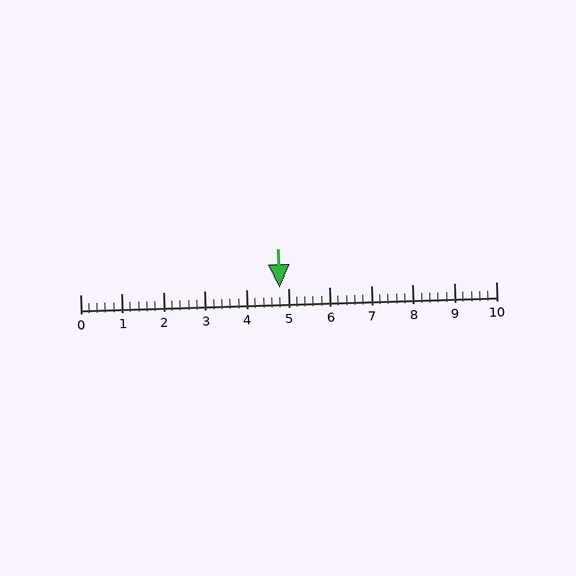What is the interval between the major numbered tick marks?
The major tick marks are spaced 1 units apart.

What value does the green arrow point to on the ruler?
The green arrow points to approximately 4.8.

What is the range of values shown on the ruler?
The ruler shows values from 0 to 10.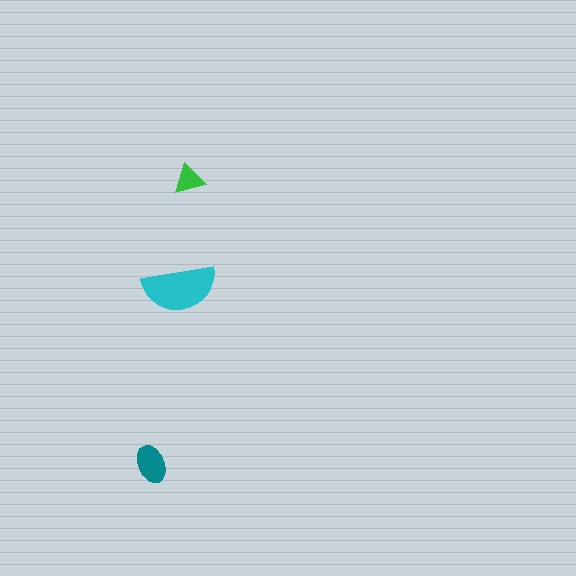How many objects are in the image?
There are 3 objects in the image.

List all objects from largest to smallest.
The cyan semicircle, the teal ellipse, the green triangle.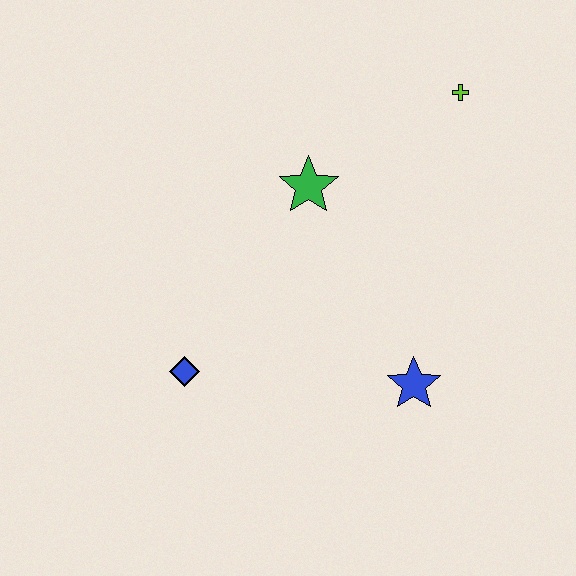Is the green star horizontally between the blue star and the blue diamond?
Yes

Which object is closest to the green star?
The lime cross is closest to the green star.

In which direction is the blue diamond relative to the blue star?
The blue diamond is to the left of the blue star.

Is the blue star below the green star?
Yes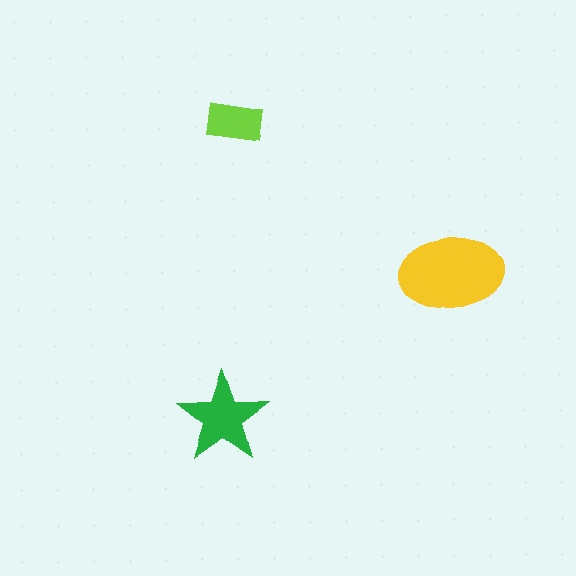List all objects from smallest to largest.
The lime rectangle, the green star, the yellow ellipse.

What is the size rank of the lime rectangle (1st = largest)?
3rd.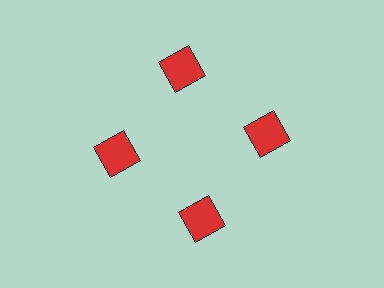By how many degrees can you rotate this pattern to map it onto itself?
The pattern maps onto itself every 90 degrees of rotation.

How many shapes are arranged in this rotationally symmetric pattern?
There are 4 shapes, arranged in 4 groups of 1.